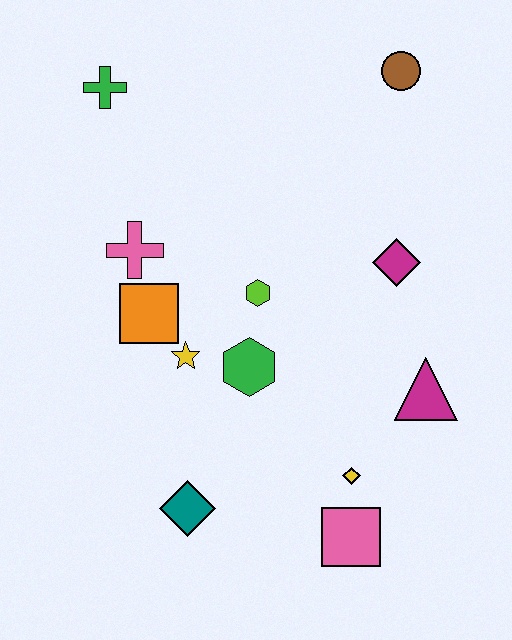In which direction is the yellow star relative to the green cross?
The yellow star is below the green cross.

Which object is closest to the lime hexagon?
The green hexagon is closest to the lime hexagon.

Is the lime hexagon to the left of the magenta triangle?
Yes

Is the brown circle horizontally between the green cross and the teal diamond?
No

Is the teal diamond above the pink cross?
No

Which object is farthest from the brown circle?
The teal diamond is farthest from the brown circle.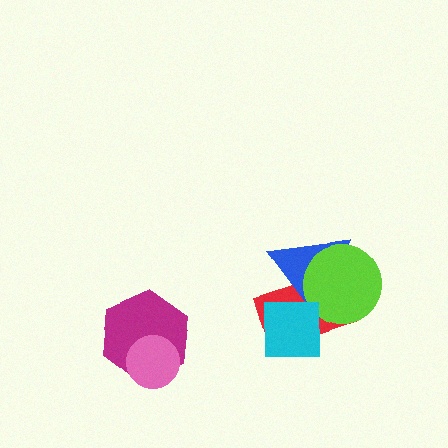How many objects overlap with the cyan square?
2 objects overlap with the cyan square.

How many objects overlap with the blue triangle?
3 objects overlap with the blue triangle.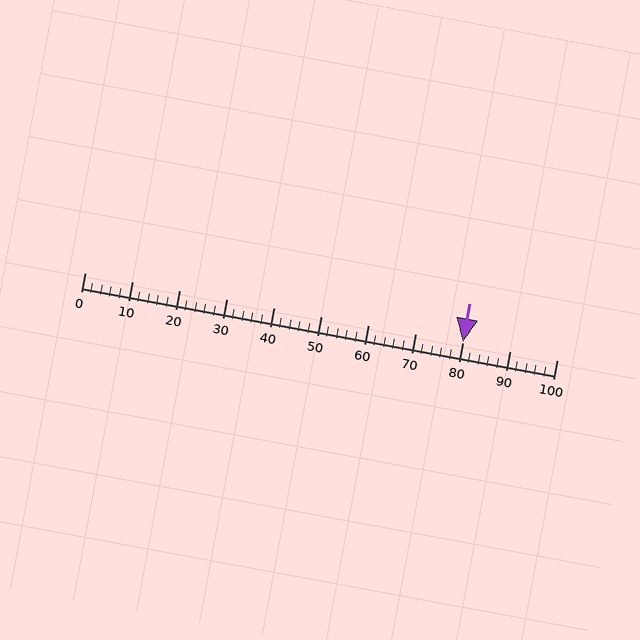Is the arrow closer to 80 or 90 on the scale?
The arrow is closer to 80.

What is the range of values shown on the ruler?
The ruler shows values from 0 to 100.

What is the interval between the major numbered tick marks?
The major tick marks are spaced 10 units apart.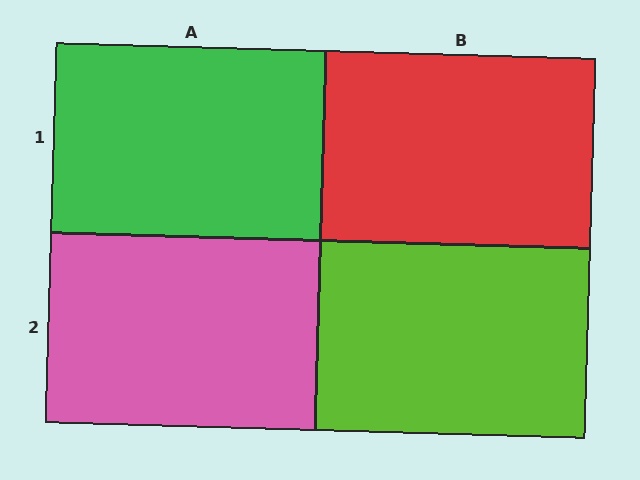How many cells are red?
1 cell is red.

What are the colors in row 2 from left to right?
Pink, lime.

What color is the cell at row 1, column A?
Green.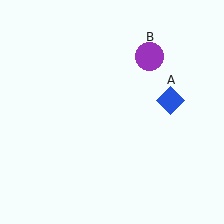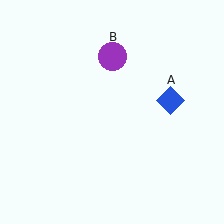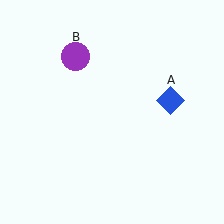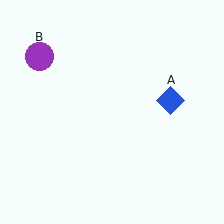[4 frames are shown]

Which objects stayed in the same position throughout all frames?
Blue diamond (object A) remained stationary.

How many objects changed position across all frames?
1 object changed position: purple circle (object B).